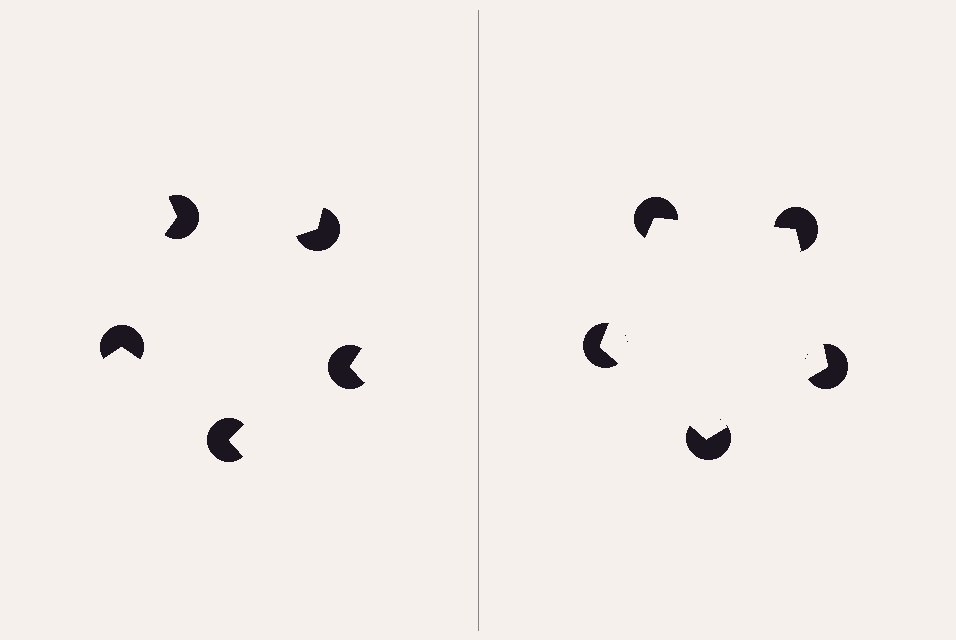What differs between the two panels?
The pac-man discs are positioned identically on both sides; only the wedge orientations differ. On the right they align to a pentagon; on the left they are misaligned.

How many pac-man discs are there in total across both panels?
10 — 5 on each side.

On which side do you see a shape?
An illusory pentagon appears on the right side. On the left side the wedge cuts are rotated, so no coherent shape forms.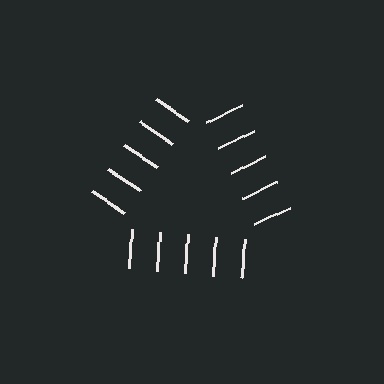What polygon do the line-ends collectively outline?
An illusory triangle — the line segments terminate on its edges but no continuous stroke is drawn.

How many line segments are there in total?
15 — 5 along each of the 3 edges.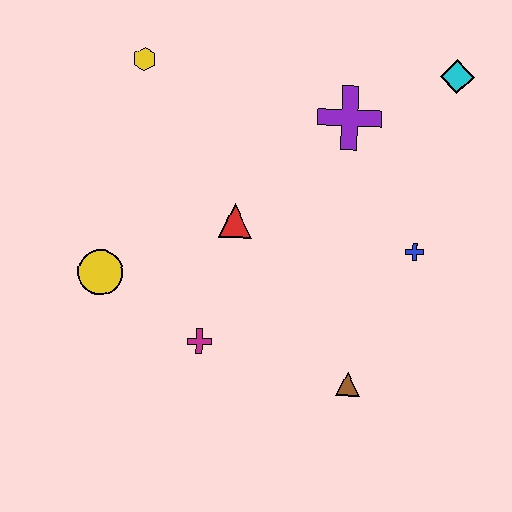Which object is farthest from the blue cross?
The yellow hexagon is farthest from the blue cross.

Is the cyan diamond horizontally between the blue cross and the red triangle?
No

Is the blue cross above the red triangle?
No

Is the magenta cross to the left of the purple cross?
Yes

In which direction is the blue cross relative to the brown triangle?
The blue cross is above the brown triangle.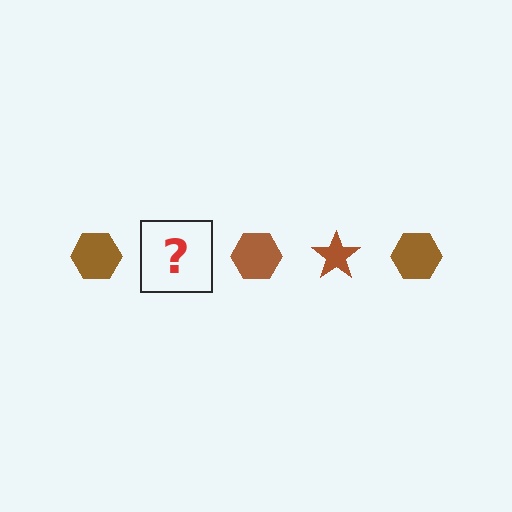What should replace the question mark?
The question mark should be replaced with a brown star.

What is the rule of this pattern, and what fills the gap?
The rule is that the pattern cycles through hexagon, star shapes in brown. The gap should be filled with a brown star.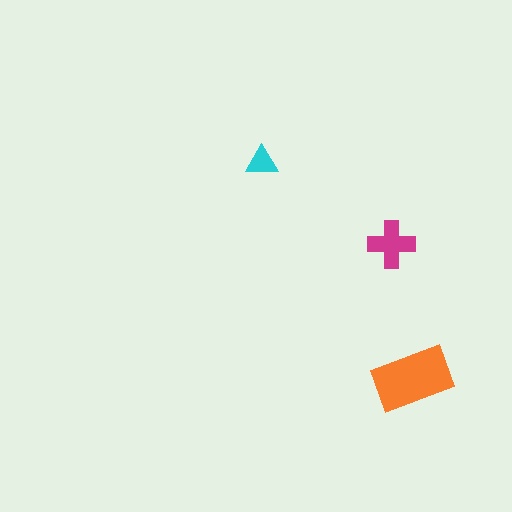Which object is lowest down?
The orange rectangle is bottommost.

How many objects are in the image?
There are 3 objects in the image.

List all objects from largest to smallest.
The orange rectangle, the magenta cross, the cyan triangle.